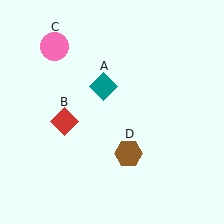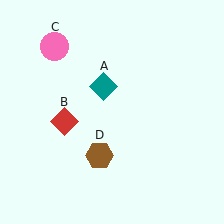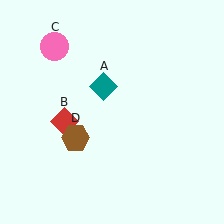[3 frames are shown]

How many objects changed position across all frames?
1 object changed position: brown hexagon (object D).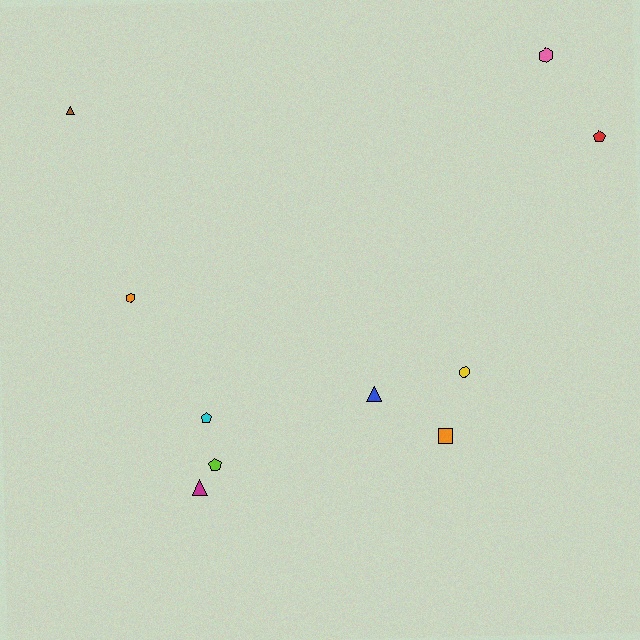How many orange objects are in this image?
There are 2 orange objects.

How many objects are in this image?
There are 10 objects.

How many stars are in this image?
There are no stars.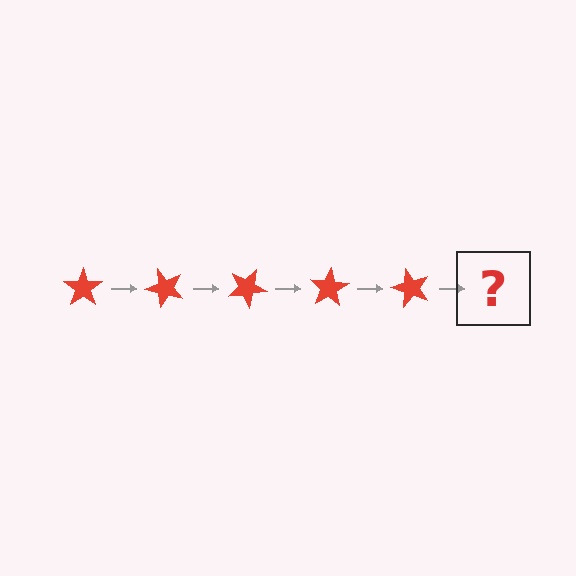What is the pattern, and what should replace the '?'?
The pattern is that the star rotates 50 degrees each step. The '?' should be a red star rotated 250 degrees.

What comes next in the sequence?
The next element should be a red star rotated 250 degrees.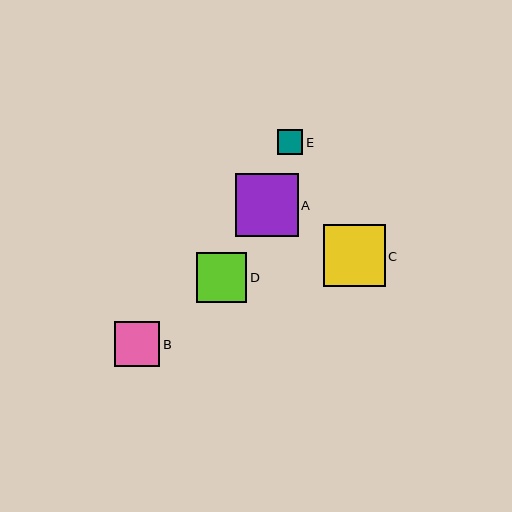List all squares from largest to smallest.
From largest to smallest: A, C, D, B, E.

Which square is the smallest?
Square E is the smallest with a size of approximately 25 pixels.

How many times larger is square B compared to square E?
Square B is approximately 1.8 times the size of square E.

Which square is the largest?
Square A is the largest with a size of approximately 63 pixels.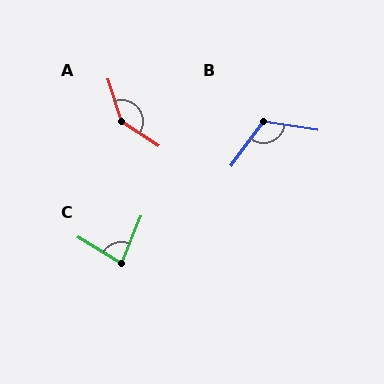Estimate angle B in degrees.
Approximately 118 degrees.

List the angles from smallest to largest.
C (80°), B (118°), A (141°).